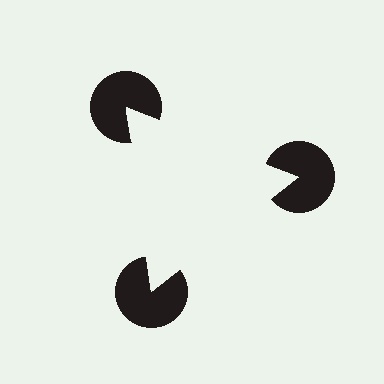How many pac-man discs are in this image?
There are 3 — one at each vertex of the illusory triangle.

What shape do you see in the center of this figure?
An illusory triangle — its edges are inferred from the aligned wedge cuts in the pac-man discs, not physically drawn.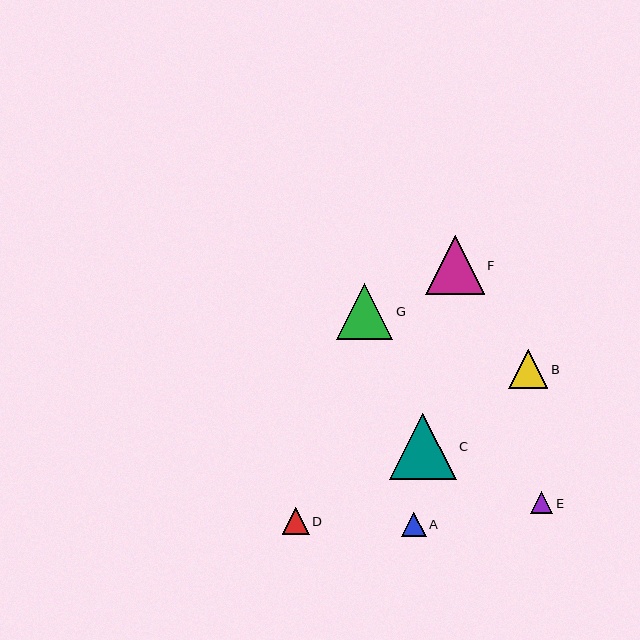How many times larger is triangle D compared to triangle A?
Triangle D is approximately 1.1 times the size of triangle A.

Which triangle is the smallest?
Triangle E is the smallest with a size of approximately 23 pixels.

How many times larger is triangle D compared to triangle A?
Triangle D is approximately 1.1 times the size of triangle A.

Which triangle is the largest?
Triangle C is the largest with a size of approximately 67 pixels.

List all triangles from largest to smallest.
From largest to smallest: C, F, G, B, D, A, E.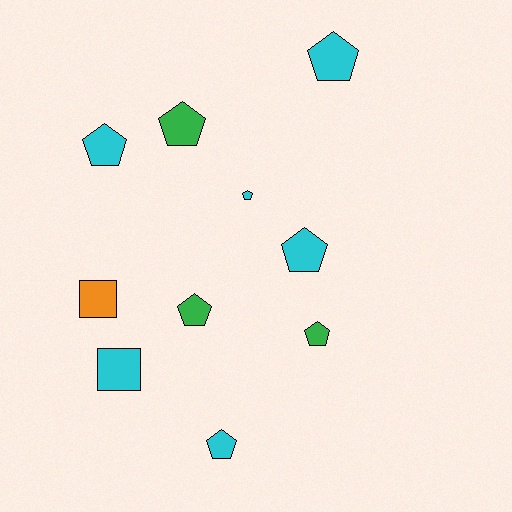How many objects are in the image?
There are 10 objects.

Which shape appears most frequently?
Pentagon, with 8 objects.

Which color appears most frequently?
Cyan, with 6 objects.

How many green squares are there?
There are no green squares.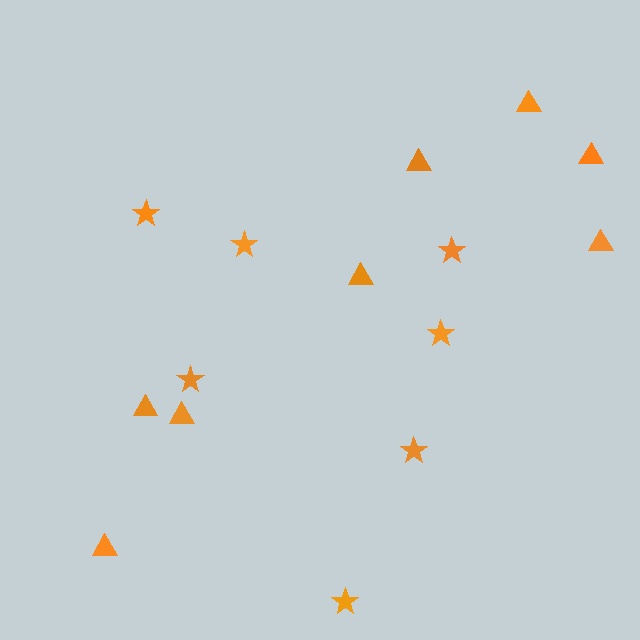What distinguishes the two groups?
There are 2 groups: one group of stars (7) and one group of triangles (8).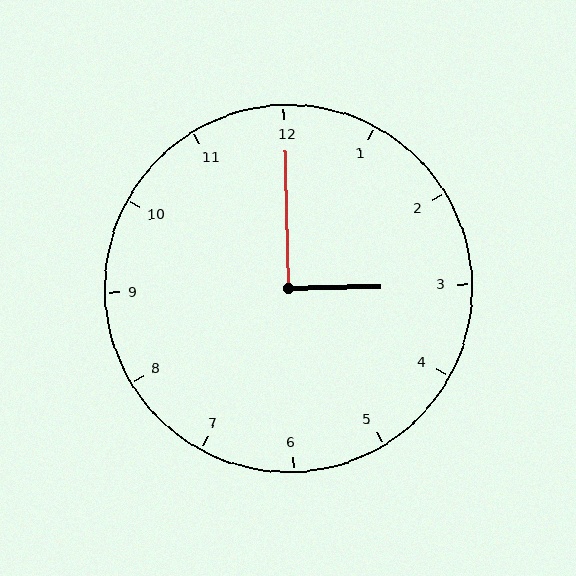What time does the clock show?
3:00.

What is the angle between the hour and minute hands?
Approximately 90 degrees.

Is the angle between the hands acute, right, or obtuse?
It is right.